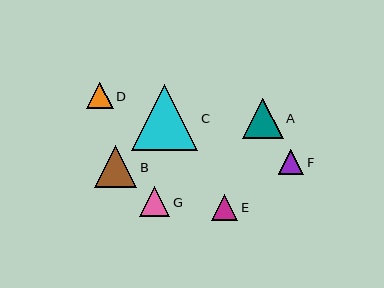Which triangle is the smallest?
Triangle F is the smallest with a size of approximately 25 pixels.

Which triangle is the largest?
Triangle C is the largest with a size of approximately 66 pixels.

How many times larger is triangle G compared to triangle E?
Triangle G is approximately 1.2 times the size of triangle E.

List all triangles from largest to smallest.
From largest to smallest: C, B, A, G, D, E, F.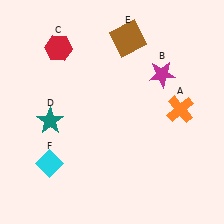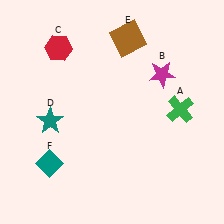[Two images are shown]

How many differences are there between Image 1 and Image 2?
There are 2 differences between the two images.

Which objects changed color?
A changed from orange to green. F changed from cyan to teal.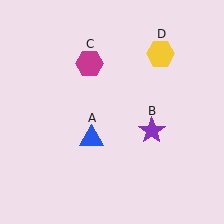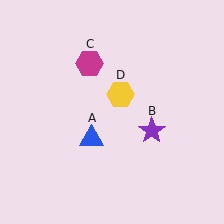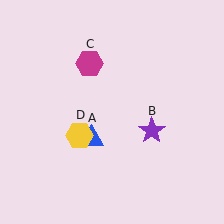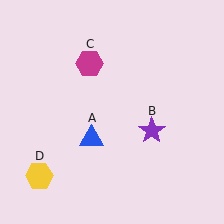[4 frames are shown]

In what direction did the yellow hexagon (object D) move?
The yellow hexagon (object D) moved down and to the left.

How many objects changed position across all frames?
1 object changed position: yellow hexagon (object D).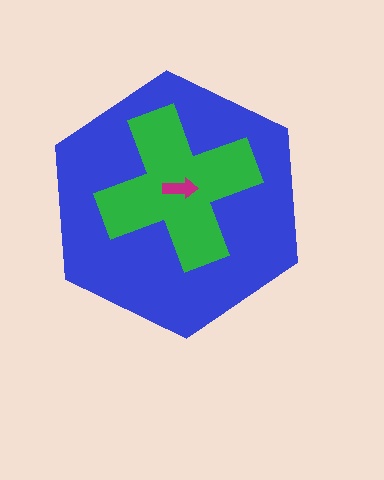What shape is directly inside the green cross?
The magenta arrow.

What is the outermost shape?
The blue hexagon.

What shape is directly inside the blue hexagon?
The green cross.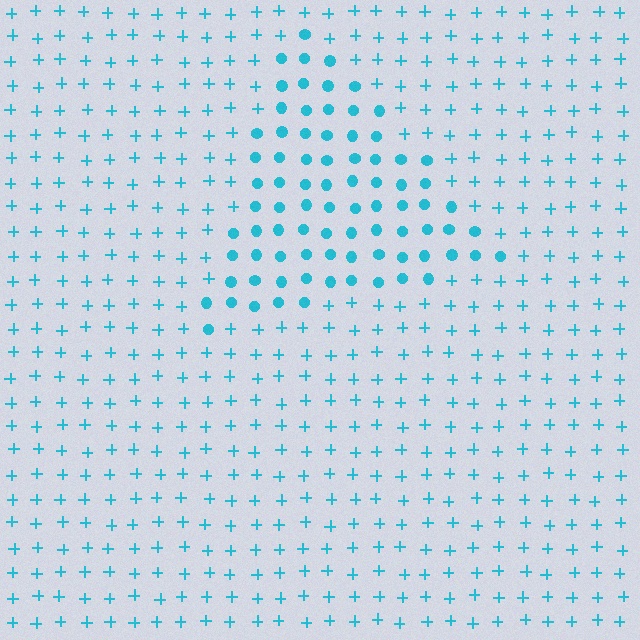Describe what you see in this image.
The image is filled with small cyan elements arranged in a uniform grid. A triangle-shaped region contains circles, while the surrounding area contains plus signs. The boundary is defined purely by the change in element shape.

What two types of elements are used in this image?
The image uses circles inside the triangle region and plus signs outside it.